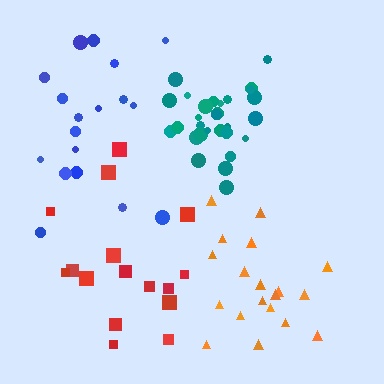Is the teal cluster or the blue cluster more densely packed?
Teal.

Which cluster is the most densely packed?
Teal.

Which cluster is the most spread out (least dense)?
Blue.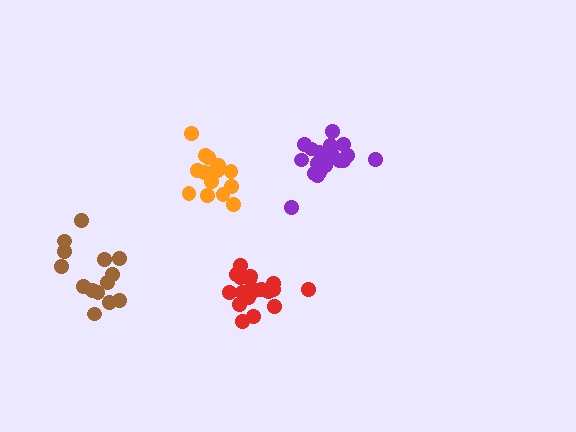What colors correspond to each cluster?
The clusters are colored: brown, orange, purple, red.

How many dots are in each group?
Group 1: 14 dots, Group 2: 15 dots, Group 3: 18 dots, Group 4: 20 dots (67 total).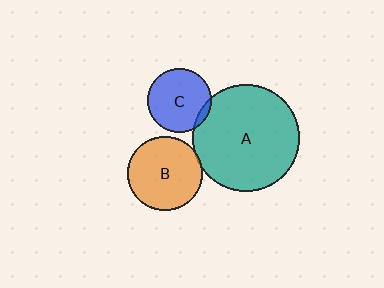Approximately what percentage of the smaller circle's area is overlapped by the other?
Approximately 5%.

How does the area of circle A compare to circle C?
Approximately 2.7 times.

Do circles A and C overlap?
Yes.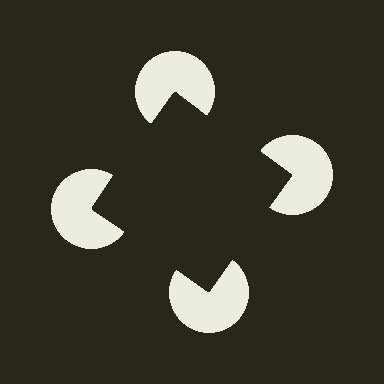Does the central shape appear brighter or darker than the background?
It typically appears slightly darker than the background, even though no actual brightness change is drawn.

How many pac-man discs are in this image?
There are 4 — one at each vertex of the illusory square.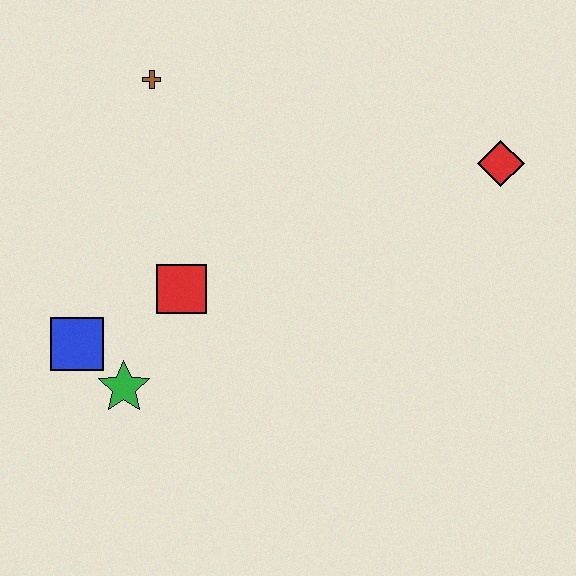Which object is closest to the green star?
The blue square is closest to the green star.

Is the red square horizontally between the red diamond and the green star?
Yes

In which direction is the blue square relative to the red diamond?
The blue square is to the left of the red diamond.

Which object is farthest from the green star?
The red diamond is farthest from the green star.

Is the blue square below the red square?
Yes